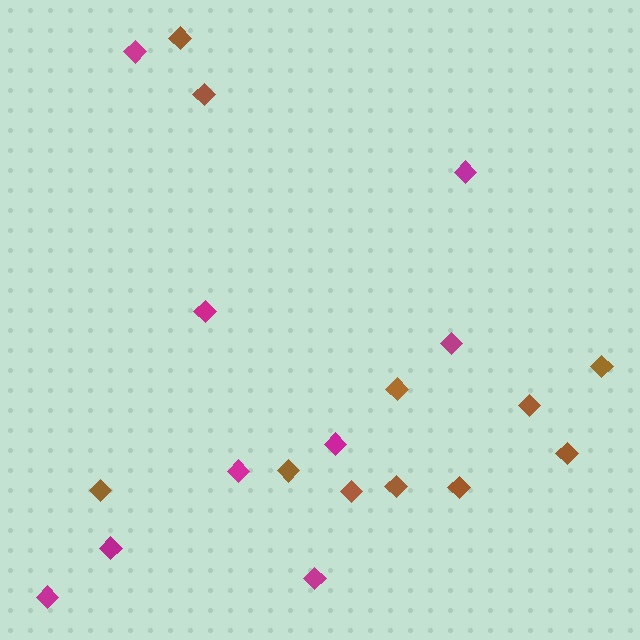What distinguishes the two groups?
There are 2 groups: one group of magenta diamonds (9) and one group of brown diamonds (11).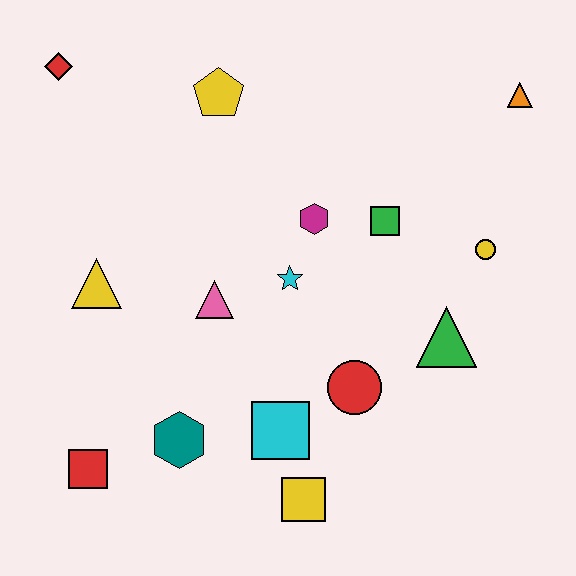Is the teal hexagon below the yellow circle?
Yes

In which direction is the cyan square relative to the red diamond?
The cyan square is below the red diamond.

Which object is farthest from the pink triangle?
The orange triangle is farthest from the pink triangle.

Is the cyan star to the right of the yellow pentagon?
Yes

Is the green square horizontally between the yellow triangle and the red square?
No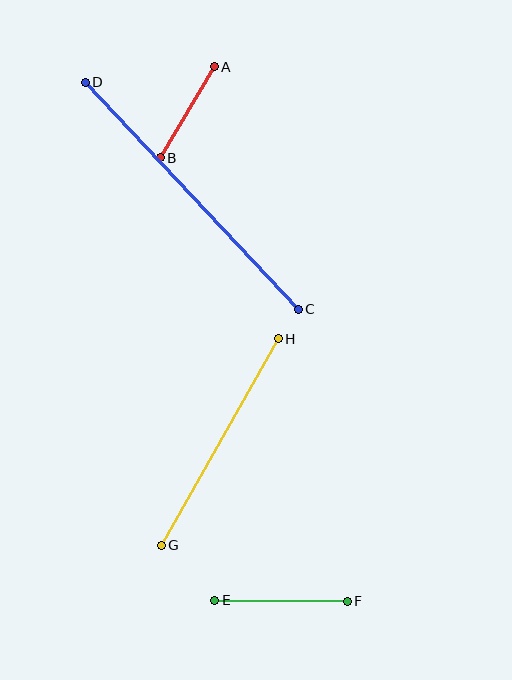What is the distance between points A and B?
The distance is approximately 106 pixels.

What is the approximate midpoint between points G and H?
The midpoint is at approximately (220, 442) pixels.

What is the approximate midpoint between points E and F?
The midpoint is at approximately (281, 601) pixels.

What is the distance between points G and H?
The distance is approximately 237 pixels.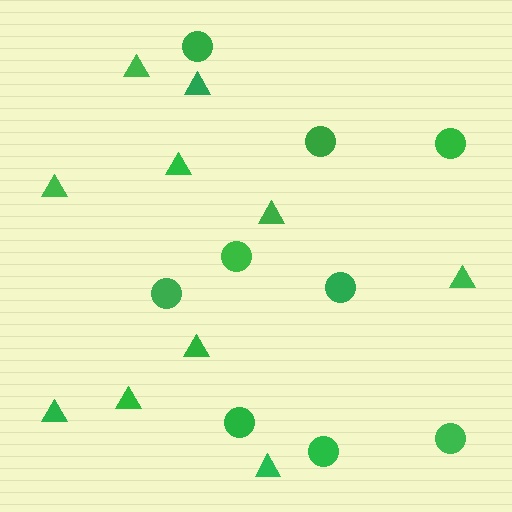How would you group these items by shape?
There are 2 groups: one group of circles (9) and one group of triangles (10).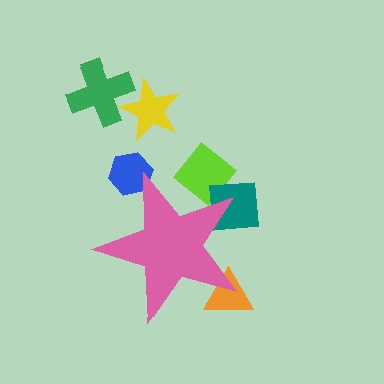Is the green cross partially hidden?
No, the green cross is fully visible.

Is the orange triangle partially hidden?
Yes, the orange triangle is partially hidden behind the pink star.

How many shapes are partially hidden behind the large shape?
4 shapes are partially hidden.